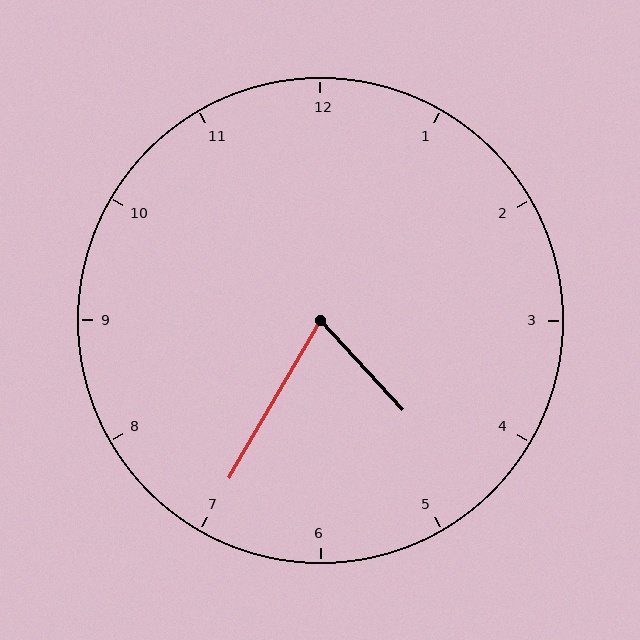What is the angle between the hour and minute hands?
Approximately 72 degrees.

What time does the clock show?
4:35.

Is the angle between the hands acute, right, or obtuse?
It is acute.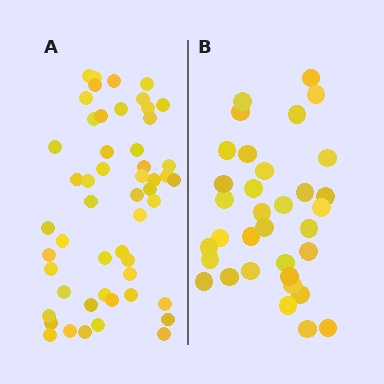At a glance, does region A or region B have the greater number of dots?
Region A (the left region) has more dots.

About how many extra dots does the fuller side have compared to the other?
Region A has approximately 20 more dots than region B.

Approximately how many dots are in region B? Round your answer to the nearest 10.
About 30 dots. (The exact count is 34, which rounds to 30.)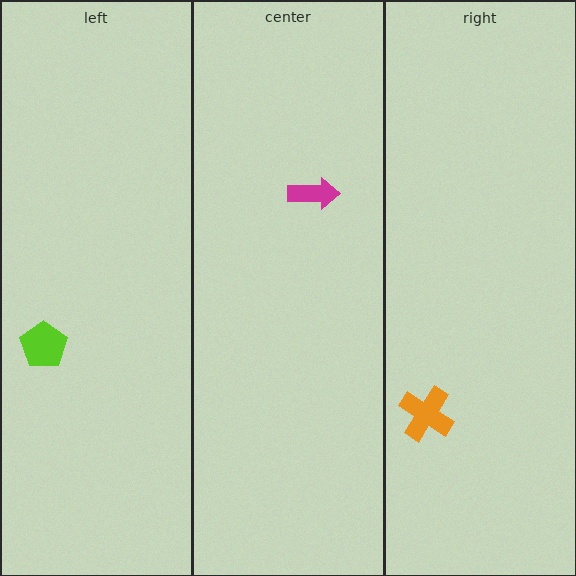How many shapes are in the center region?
1.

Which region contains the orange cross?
The right region.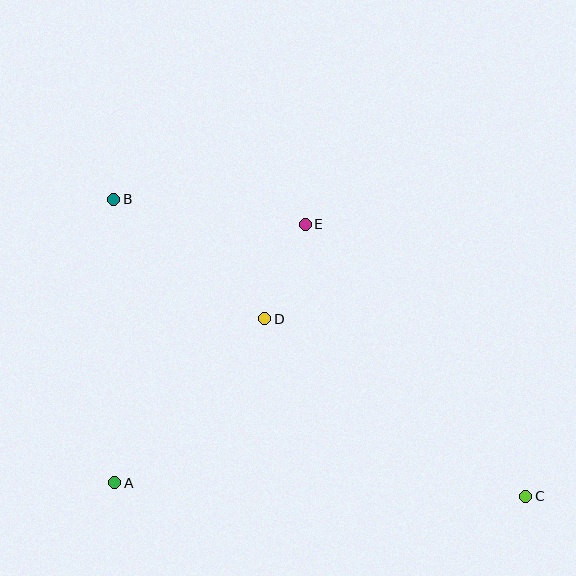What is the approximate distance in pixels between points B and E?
The distance between B and E is approximately 193 pixels.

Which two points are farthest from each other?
Points B and C are farthest from each other.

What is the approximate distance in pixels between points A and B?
The distance between A and B is approximately 284 pixels.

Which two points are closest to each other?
Points D and E are closest to each other.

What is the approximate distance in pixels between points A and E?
The distance between A and E is approximately 321 pixels.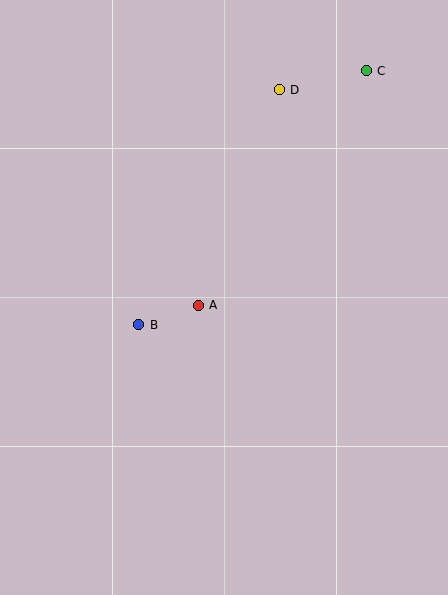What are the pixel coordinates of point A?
Point A is at (198, 305).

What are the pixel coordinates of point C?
Point C is at (366, 71).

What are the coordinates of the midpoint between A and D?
The midpoint between A and D is at (239, 197).